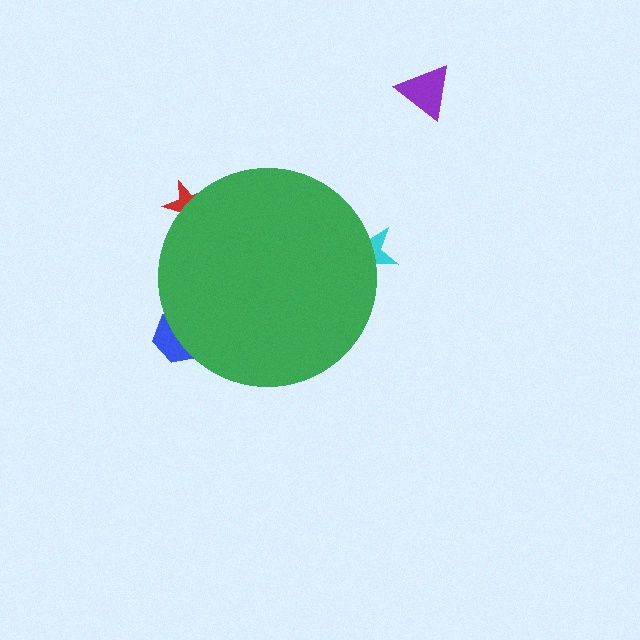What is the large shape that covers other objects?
A green circle.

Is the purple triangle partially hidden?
No, the purple triangle is fully visible.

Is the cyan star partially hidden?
Yes, the cyan star is partially hidden behind the green circle.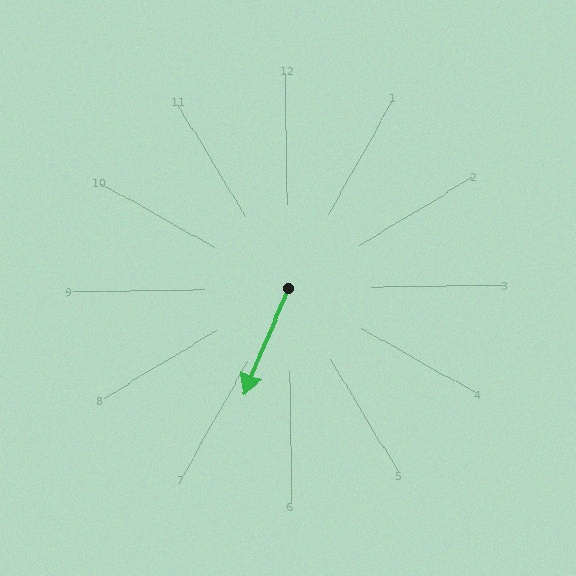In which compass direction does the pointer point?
Southwest.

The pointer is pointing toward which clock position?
Roughly 7 o'clock.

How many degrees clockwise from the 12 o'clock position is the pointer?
Approximately 204 degrees.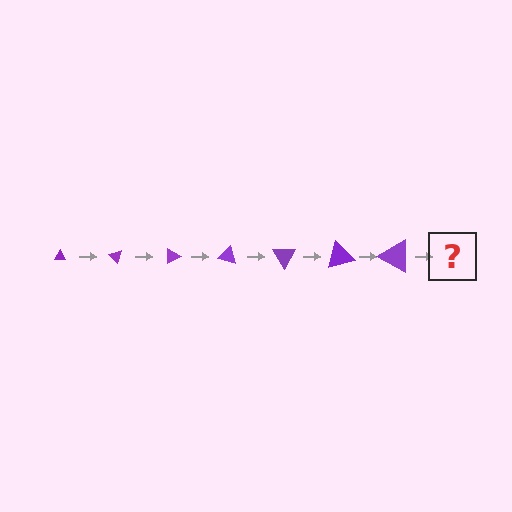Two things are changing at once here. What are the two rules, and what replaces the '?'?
The two rules are that the triangle grows larger each step and it rotates 45 degrees each step. The '?' should be a triangle, larger than the previous one and rotated 315 degrees from the start.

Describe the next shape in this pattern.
It should be a triangle, larger than the previous one and rotated 315 degrees from the start.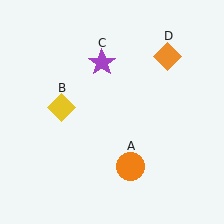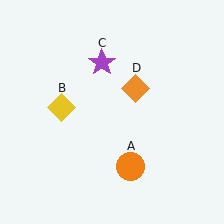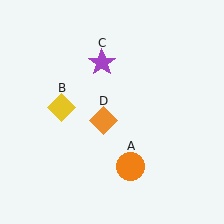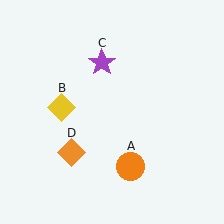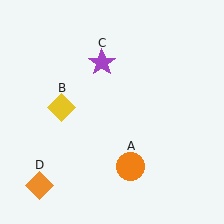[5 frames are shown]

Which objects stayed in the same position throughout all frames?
Orange circle (object A) and yellow diamond (object B) and purple star (object C) remained stationary.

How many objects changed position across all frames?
1 object changed position: orange diamond (object D).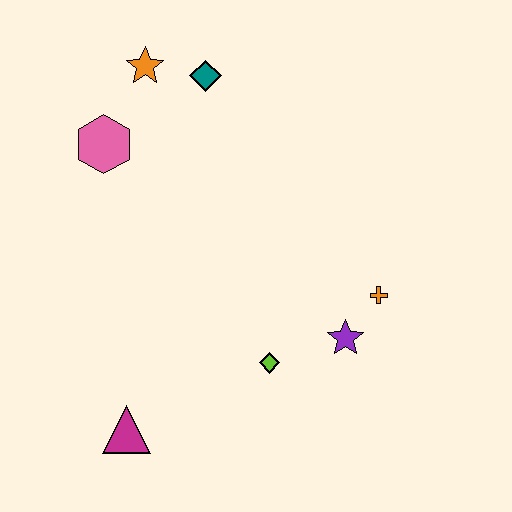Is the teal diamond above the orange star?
No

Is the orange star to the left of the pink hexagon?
No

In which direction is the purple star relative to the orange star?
The purple star is below the orange star.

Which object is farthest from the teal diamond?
The magenta triangle is farthest from the teal diamond.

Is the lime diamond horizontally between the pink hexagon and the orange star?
No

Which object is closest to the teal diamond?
The orange star is closest to the teal diamond.